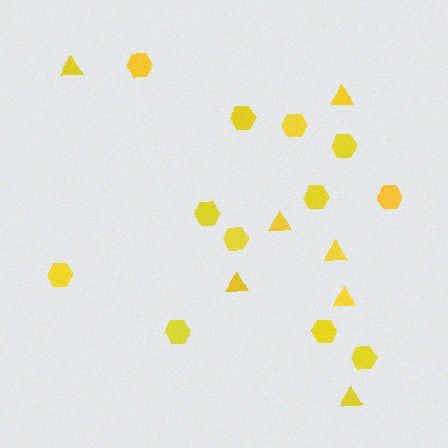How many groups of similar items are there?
There are 2 groups: one group of hexagons (12) and one group of triangles (7).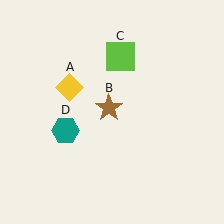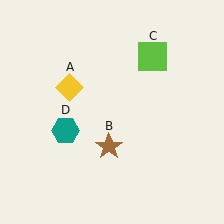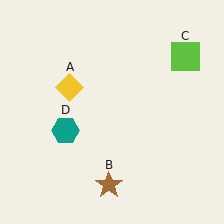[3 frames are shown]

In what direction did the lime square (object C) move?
The lime square (object C) moved right.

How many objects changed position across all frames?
2 objects changed position: brown star (object B), lime square (object C).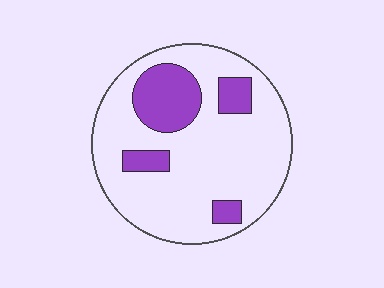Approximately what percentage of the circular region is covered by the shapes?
Approximately 20%.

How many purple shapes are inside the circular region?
4.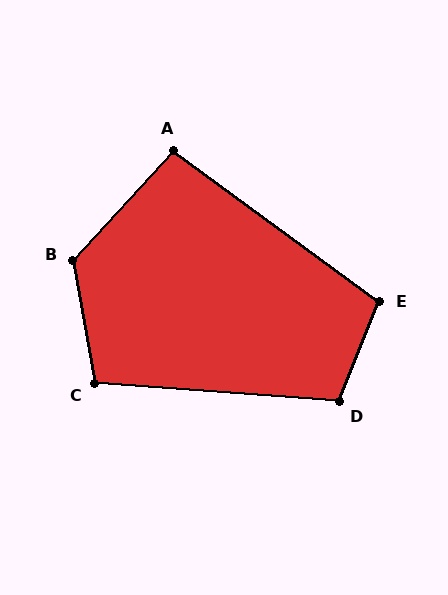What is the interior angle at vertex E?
Approximately 105 degrees (obtuse).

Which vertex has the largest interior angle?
B, at approximately 128 degrees.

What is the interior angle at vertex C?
Approximately 104 degrees (obtuse).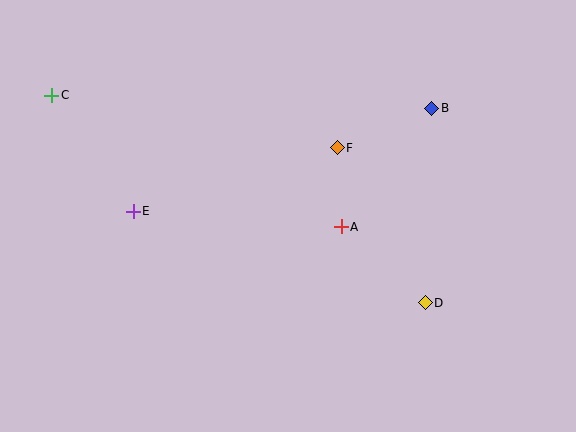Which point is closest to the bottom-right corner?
Point D is closest to the bottom-right corner.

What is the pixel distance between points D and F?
The distance between D and F is 178 pixels.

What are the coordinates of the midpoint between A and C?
The midpoint between A and C is at (196, 161).